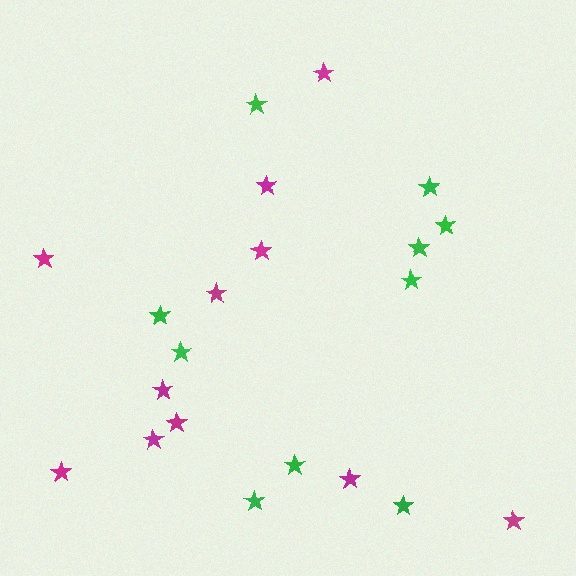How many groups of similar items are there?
There are 2 groups: one group of green stars (10) and one group of magenta stars (11).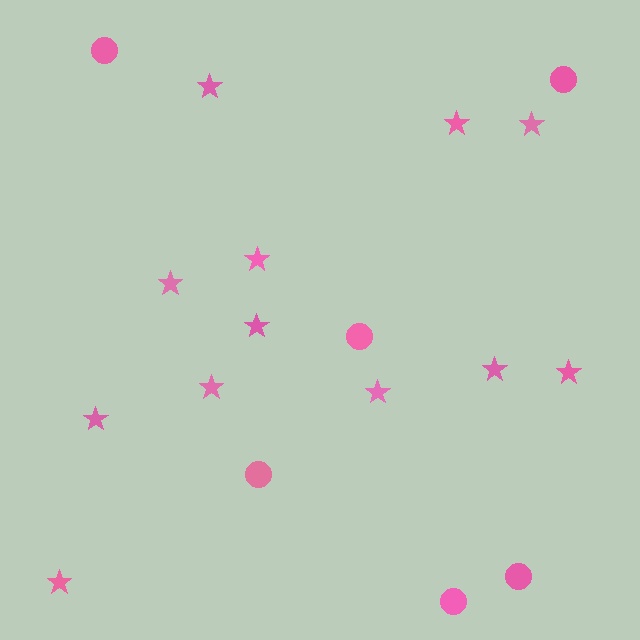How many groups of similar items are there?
There are 2 groups: one group of circles (6) and one group of stars (12).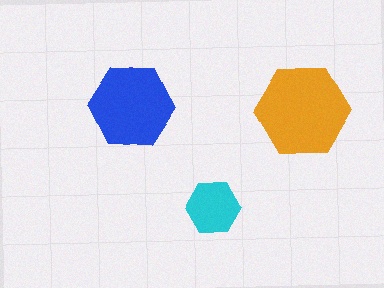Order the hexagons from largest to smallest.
the orange one, the blue one, the cyan one.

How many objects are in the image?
There are 3 objects in the image.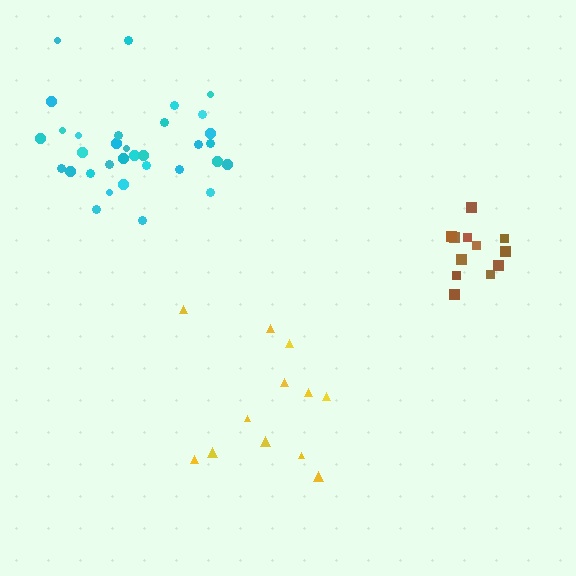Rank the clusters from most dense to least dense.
brown, cyan, yellow.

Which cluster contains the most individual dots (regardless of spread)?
Cyan (33).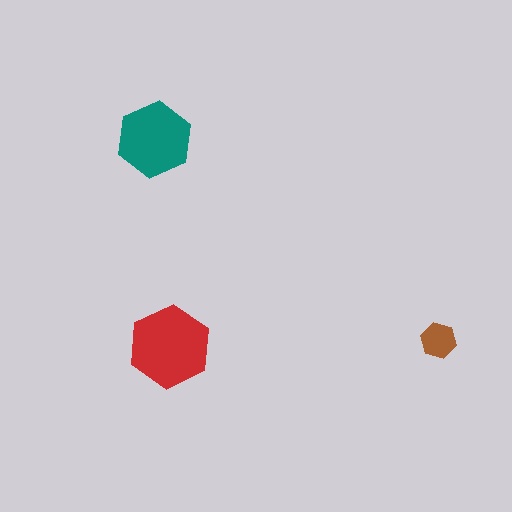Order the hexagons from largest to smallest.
the red one, the teal one, the brown one.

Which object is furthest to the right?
The brown hexagon is rightmost.